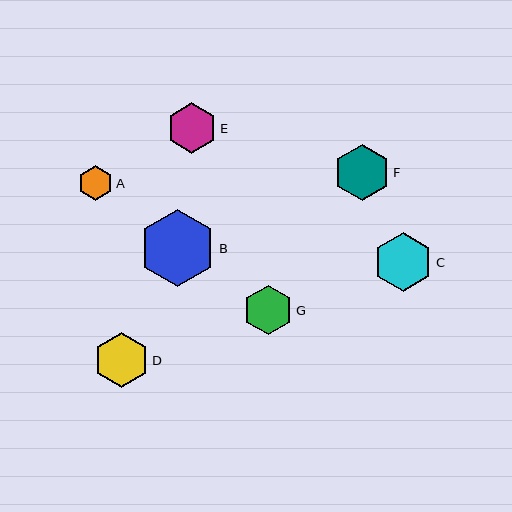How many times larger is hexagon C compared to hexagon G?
Hexagon C is approximately 1.2 times the size of hexagon G.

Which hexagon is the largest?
Hexagon B is the largest with a size of approximately 77 pixels.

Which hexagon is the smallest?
Hexagon A is the smallest with a size of approximately 35 pixels.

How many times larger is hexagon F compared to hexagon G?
Hexagon F is approximately 1.1 times the size of hexagon G.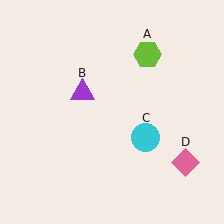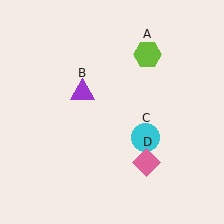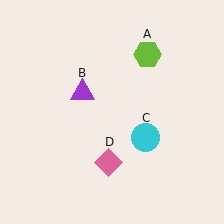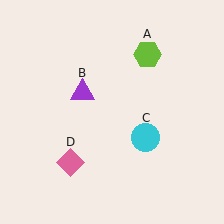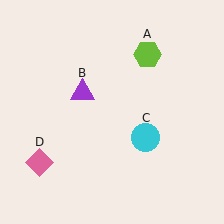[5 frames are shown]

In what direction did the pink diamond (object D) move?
The pink diamond (object D) moved left.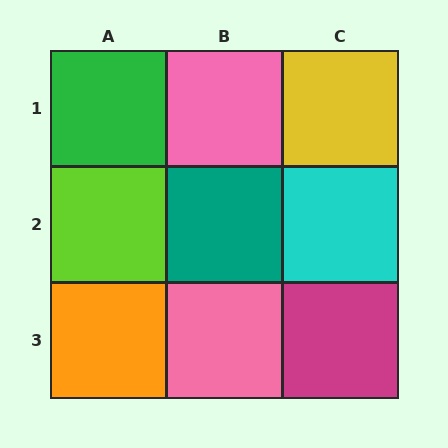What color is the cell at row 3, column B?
Pink.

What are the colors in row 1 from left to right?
Green, pink, yellow.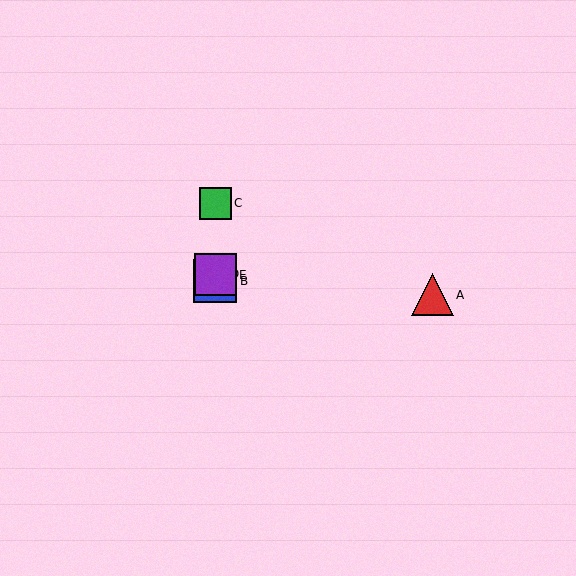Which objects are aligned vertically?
Objects B, C, D, E are aligned vertically.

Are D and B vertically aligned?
Yes, both are at x≈215.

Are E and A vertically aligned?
No, E is at x≈215 and A is at x≈433.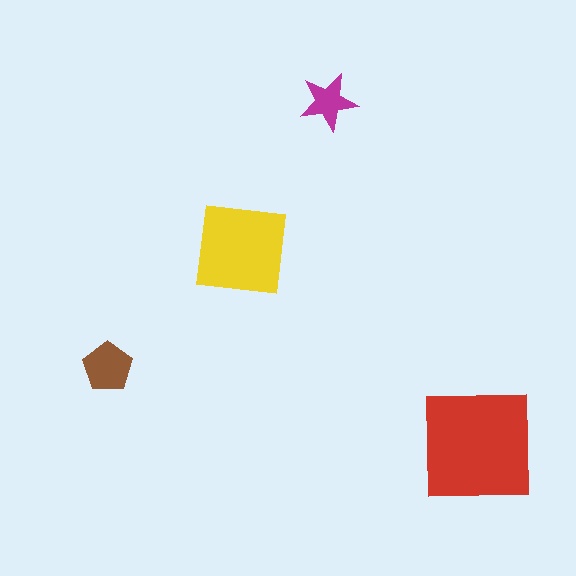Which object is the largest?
The red square.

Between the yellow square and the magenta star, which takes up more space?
The yellow square.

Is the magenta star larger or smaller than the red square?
Smaller.